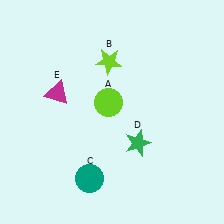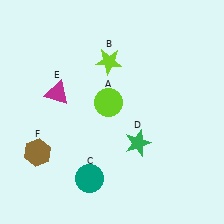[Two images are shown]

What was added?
A brown hexagon (F) was added in Image 2.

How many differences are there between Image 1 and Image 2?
There is 1 difference between the two images.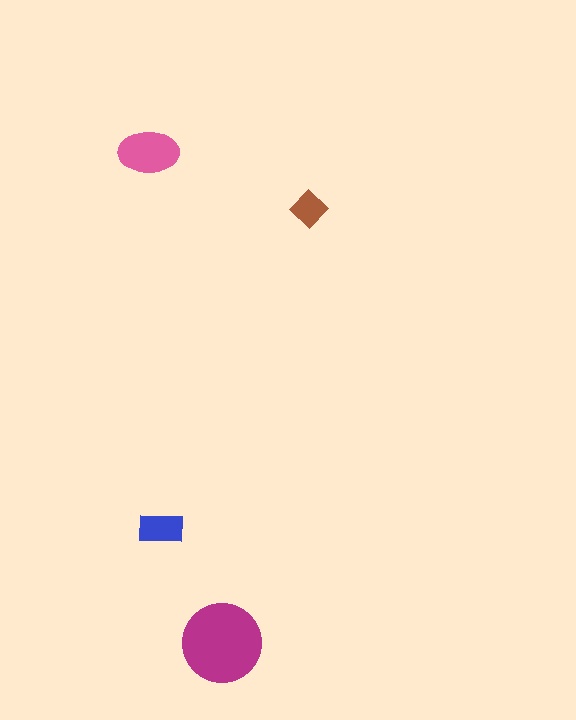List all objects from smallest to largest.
The brown diamond, the blue rectangle, the pink ellipse, the magenta circle.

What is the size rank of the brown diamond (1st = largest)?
4th.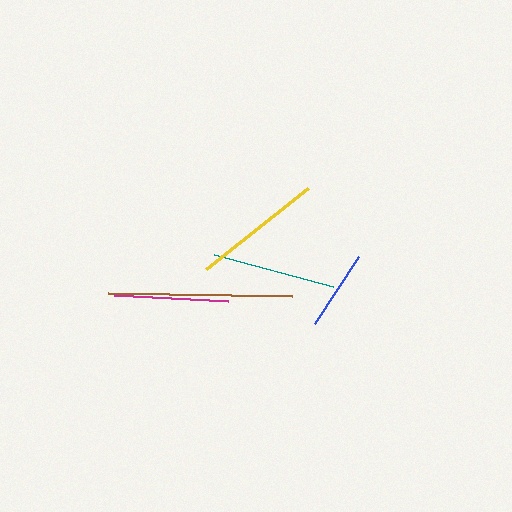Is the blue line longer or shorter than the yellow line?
The yellow line is longer than the blue line.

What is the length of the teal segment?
The teal segment is approximately 123 pixels long.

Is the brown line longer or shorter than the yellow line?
The brown line is longer than the yellow line.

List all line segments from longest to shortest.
From longest to shortest: brown, yellow, teal, magenta, blue.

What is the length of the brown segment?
The brown segment is approximately 184 pixels long.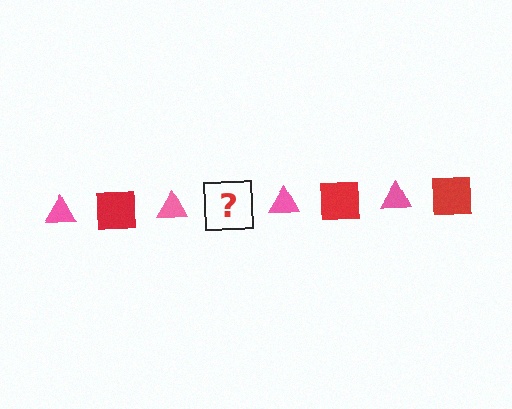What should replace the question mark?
The question mark should be replaced with a red square.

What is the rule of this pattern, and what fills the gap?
The rule is that the pattern alternates between pink triangle and red square. The gap should be filled with a red square.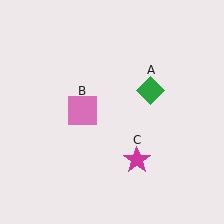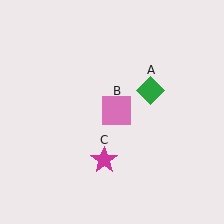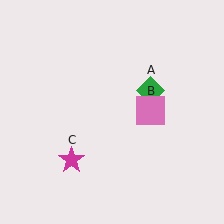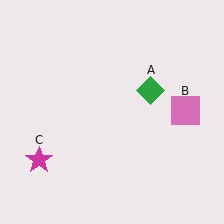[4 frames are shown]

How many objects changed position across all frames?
2 objects changed position: pink square (object B), magenta star (object C).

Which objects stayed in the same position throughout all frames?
Green diamond (object A) remained stationary.